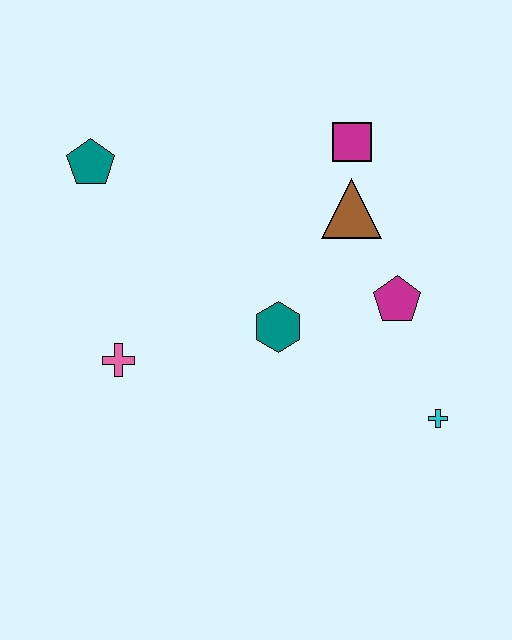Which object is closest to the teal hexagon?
The magenta pentagon is closest to the teal hexagon.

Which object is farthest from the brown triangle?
The pink cross is farthest from the brown triangle.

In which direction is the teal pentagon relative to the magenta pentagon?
The teal pentagon is to the left of the magenta pentagon.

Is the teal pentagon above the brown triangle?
Yes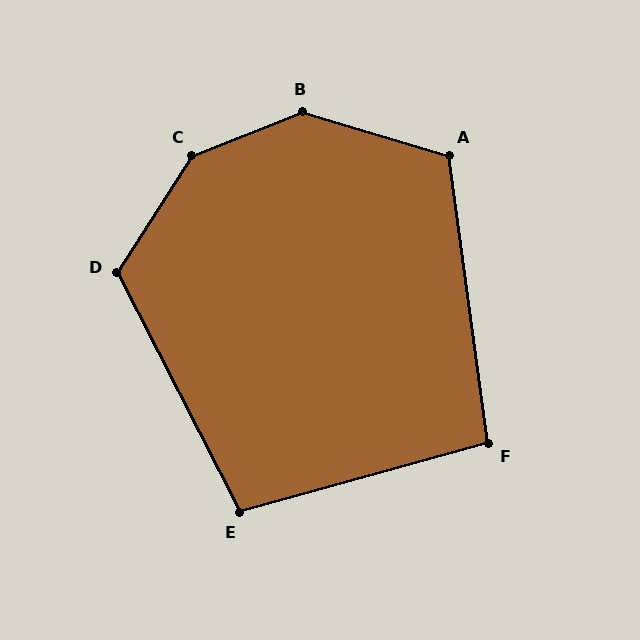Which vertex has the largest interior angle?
C, at approximately 144 degrees.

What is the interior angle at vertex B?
Approximately 142 degrees (obtuse).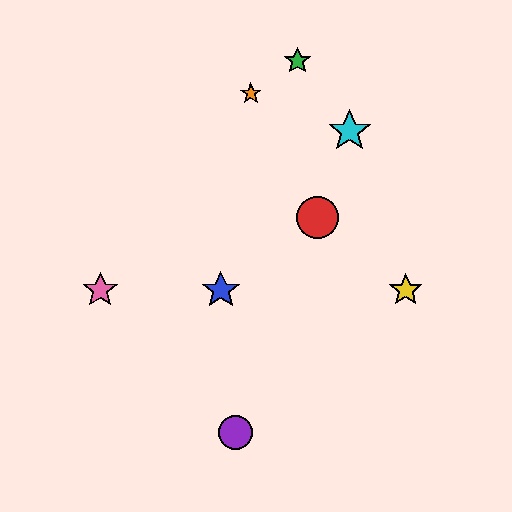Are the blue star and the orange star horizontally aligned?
No, the blue star is at y≈290 and the orange star is at y≈94.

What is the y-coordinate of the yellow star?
The yellow star is at y≈290.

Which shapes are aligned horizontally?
The blue star, the yellow star, the pink star are aligned horizontally.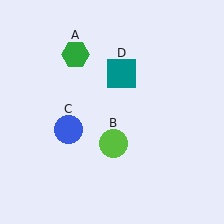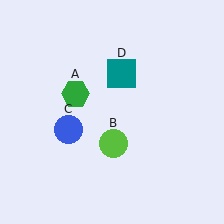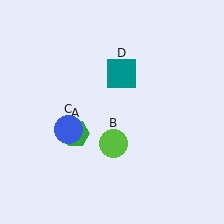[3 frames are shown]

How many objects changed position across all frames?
1 object changed position: green hexagon (object A).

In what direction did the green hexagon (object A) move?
The green hexagon (object A) moved down.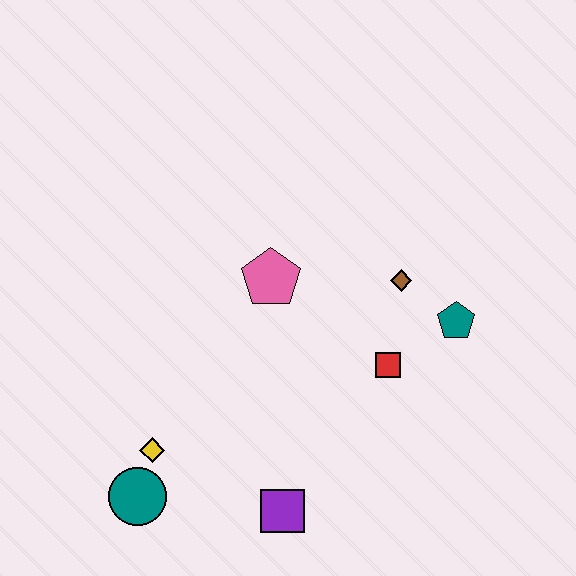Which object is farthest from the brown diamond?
The teal circle is farthest from the brown diamond.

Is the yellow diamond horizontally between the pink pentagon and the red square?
No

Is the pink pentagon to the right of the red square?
No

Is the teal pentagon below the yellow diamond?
No